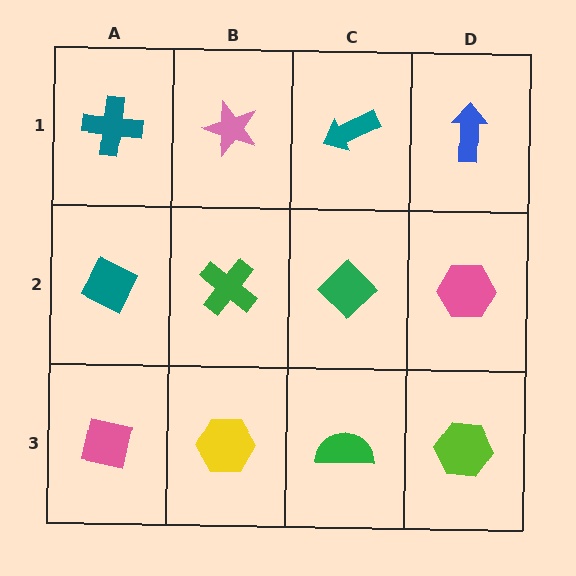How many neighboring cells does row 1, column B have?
3.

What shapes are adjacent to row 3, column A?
A teal diamond (row 2, column A), a yellow hexagon (row 3, column B).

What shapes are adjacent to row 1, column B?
A green cross (row 2, column B), a teal cross (row 1, column A), a teal arrow (row 1, column C).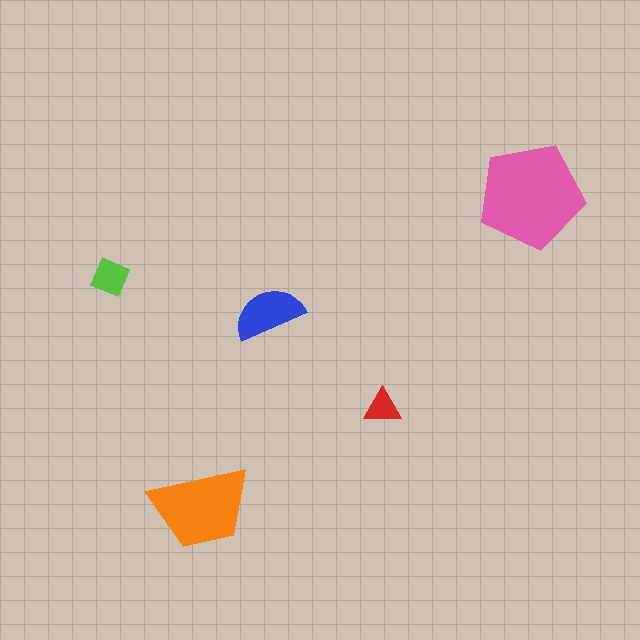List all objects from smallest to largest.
The red triangle, the lime square, the blue semicircle, the orange trapezoid, the pink pentagon.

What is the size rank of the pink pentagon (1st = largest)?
1st.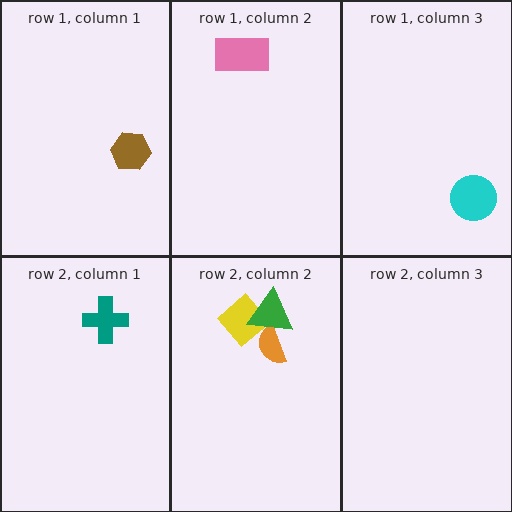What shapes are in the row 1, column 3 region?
The cyan circle.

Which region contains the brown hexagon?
The row 1, column 1 region.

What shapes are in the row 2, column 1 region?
The teal cross.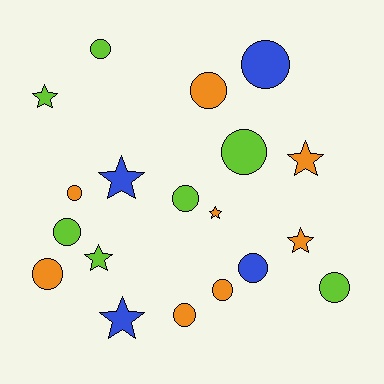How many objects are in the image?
There are 19 objects.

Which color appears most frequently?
Orange, with 8 objects.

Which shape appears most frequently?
Circle, with 12 objects.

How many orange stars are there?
There are 3 orange stars.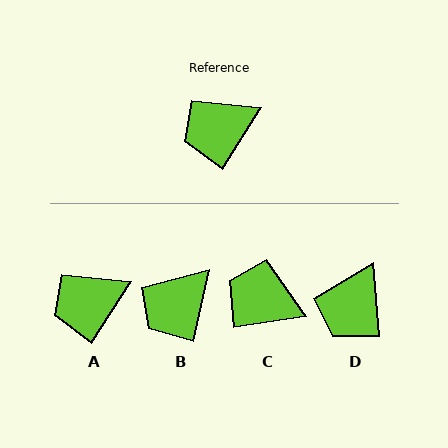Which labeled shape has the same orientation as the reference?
A.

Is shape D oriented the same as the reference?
No, it is off by about 37 degrees.